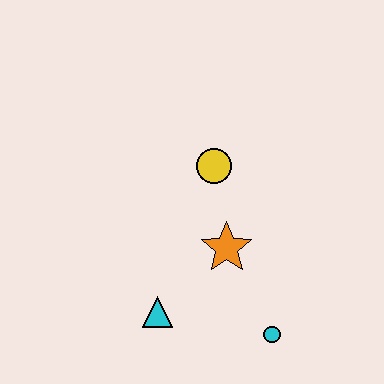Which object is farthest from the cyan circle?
The yellow circle is farthest from the cyan circle.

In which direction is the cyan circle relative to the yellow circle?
The cyan circle is below the yellow circle.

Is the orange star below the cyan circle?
No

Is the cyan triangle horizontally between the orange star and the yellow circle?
No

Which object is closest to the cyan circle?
The orange star is closest to the cyan circle.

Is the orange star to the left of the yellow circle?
No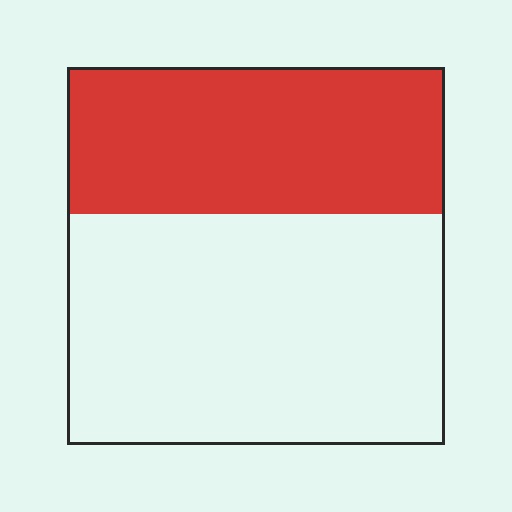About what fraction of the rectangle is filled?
About two fifths (2/5).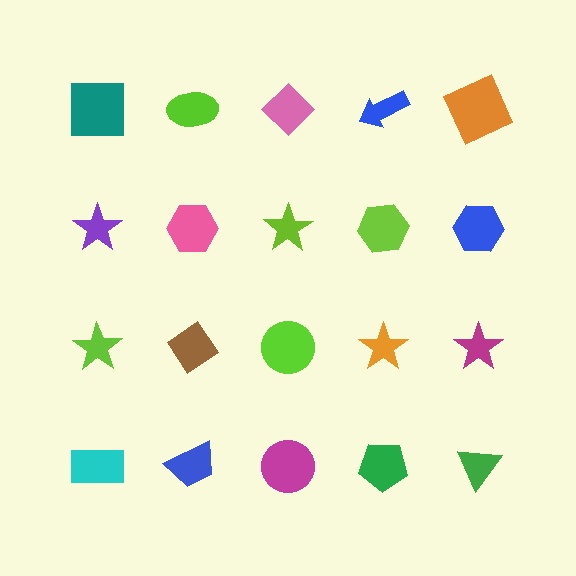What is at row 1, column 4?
A blue arrow.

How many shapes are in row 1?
5 shapes.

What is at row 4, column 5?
A green triangle.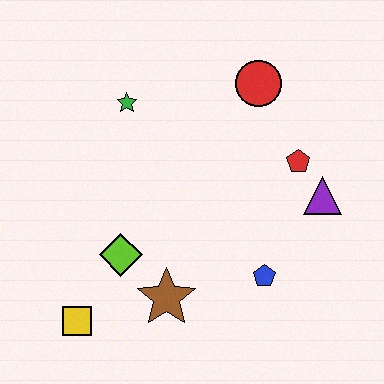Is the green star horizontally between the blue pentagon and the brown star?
No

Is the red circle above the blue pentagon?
Yes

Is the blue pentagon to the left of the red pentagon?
Yes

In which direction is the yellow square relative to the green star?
The yellow square is below the green star.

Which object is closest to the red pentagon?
The purple triangle is closest to the red pentagon.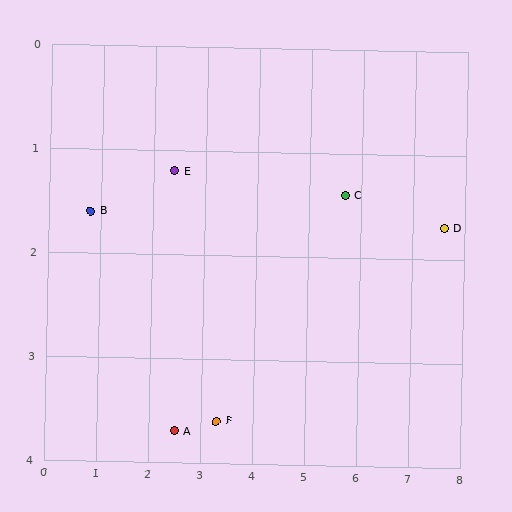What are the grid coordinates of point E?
Point E is at approximately (2.4, 1.2).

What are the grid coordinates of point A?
Point A is at approximately (2.5, 3.7).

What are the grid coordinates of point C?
Point C is at approximately (5.7, 1.4).